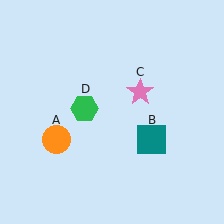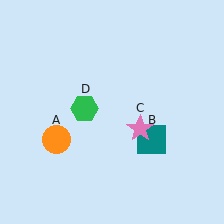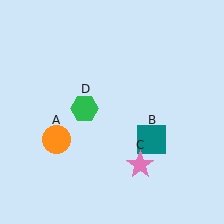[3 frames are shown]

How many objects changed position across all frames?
1 object changed position: pink star (object C).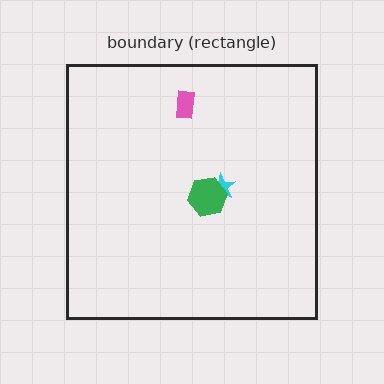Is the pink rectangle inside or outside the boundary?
Inside.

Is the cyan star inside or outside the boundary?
Inside.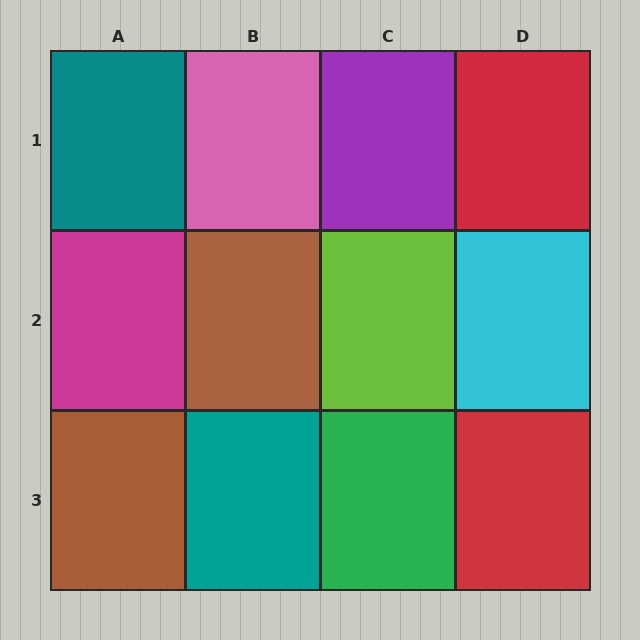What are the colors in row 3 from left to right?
Brown, teal, green, red.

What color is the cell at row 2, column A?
Magenta.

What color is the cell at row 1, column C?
Purple.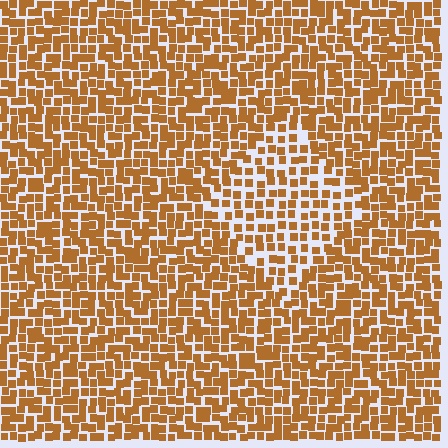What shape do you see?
I see a diamond.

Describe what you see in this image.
The image contains small brown elements arranged at two different densities. A diamond-shaped region is visible where the elements are less densely packed than the surrounding area.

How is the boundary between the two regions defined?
The boundary is defined by a change in element density (approximately 1.6x ratio). All elements are the same color, size, and shape.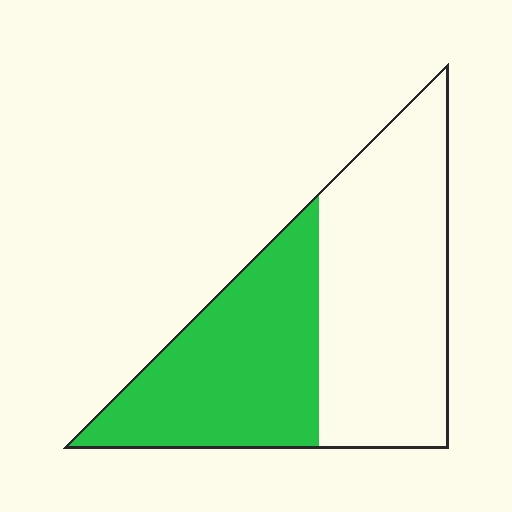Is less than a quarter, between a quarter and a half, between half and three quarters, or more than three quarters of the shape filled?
Between a quarter and a half.